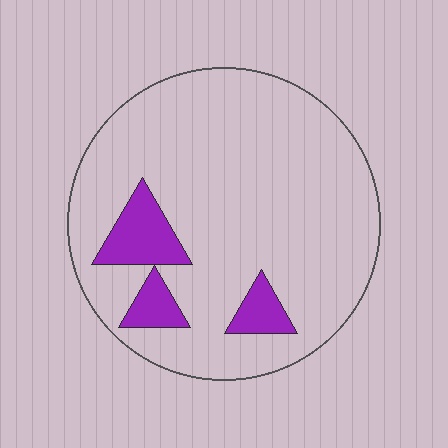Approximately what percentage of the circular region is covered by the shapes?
Approximately 10%.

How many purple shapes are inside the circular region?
3.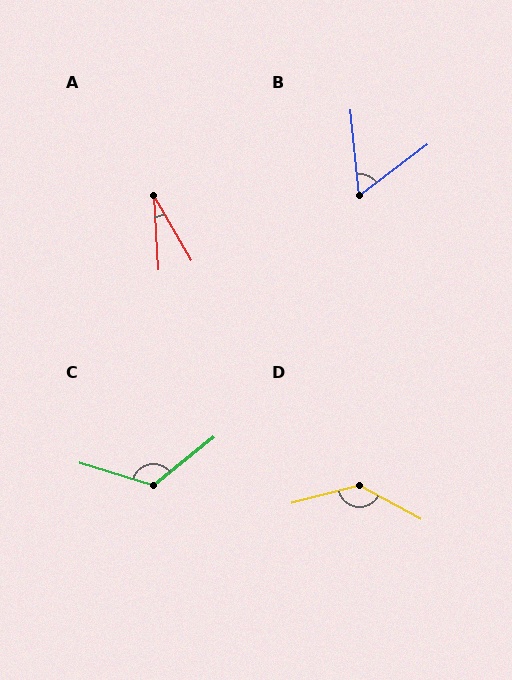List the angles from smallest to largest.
A (27°), B (59°), C (124°), D (138°).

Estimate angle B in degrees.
Approximately 59 degrees.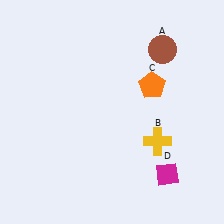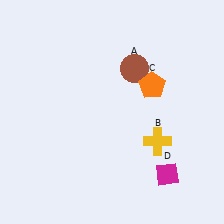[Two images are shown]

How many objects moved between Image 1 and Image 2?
1 object moved between the two images.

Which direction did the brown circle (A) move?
The brown circle (A) moved left.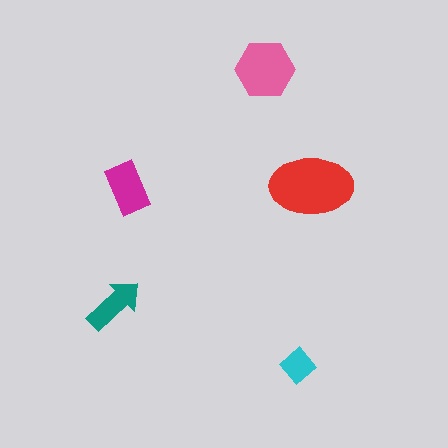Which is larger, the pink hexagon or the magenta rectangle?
The pink hexagon.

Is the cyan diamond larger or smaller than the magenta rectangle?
Smaller.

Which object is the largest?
The red ellipse.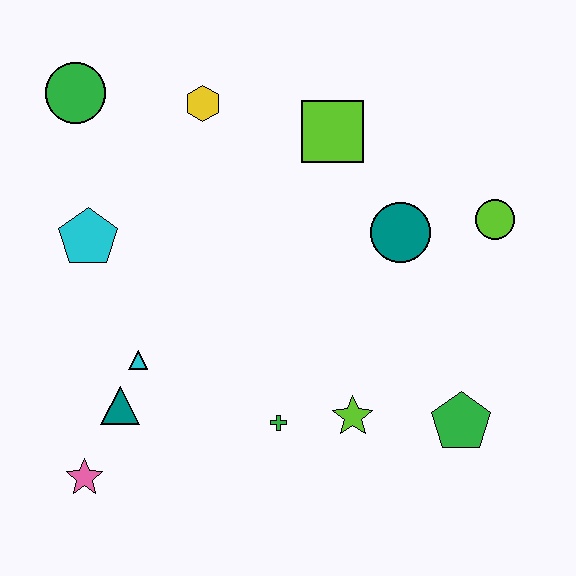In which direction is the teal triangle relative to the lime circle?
The teal triangle is to the left of the lime circle.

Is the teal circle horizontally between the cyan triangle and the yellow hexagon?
No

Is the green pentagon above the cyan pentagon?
No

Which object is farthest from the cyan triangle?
The lime circle is farthest from the cyan triangle.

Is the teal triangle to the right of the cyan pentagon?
Yes